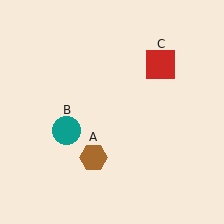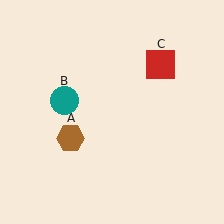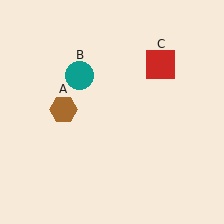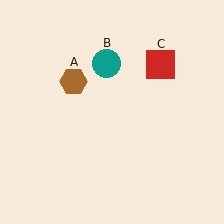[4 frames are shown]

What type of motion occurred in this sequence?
The brown hexagon (object A), teal circle (object B) rotated clockwise around the center of the scene.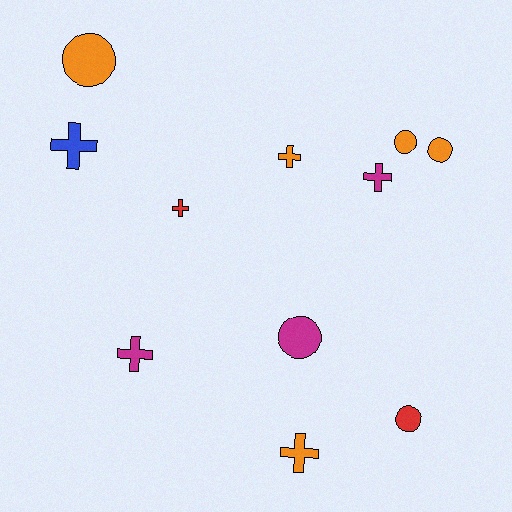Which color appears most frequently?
Orange, with 5 objects.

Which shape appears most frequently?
Cross, with 6 objects.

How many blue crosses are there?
There is 1 blue cross.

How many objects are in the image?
There are 11 objects.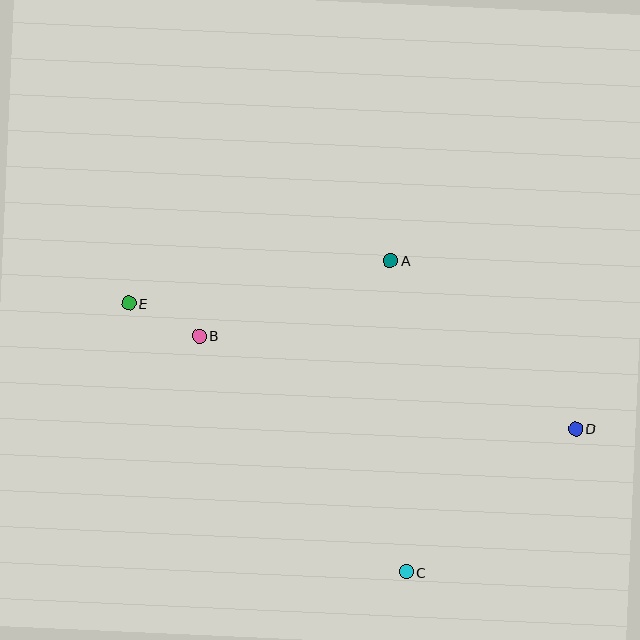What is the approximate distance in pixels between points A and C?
The distance between A and C is approximately 312 pixels.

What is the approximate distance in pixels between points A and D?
The distance between A and D is approximately 251 pixels.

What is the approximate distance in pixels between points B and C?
The distance between B and C is approximately 314 pixels.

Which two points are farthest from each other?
Points D and E are farthest from each other.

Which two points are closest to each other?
Points B and E are closest to each other.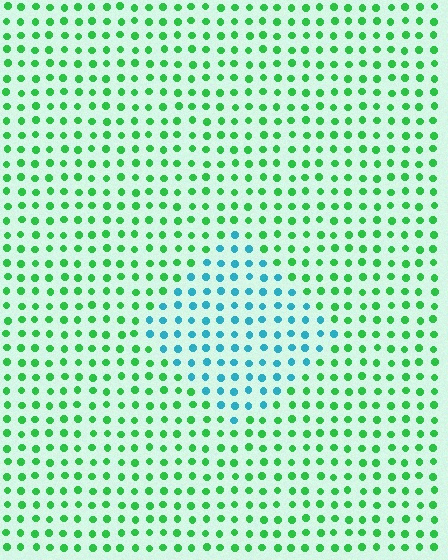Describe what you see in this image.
The image is filled with small green elements in a uniform arrangement. A diamond-shaped region is visible where the elements are tinted to a slightly different hue, forming a subtle color boundary.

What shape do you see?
I see a diamond.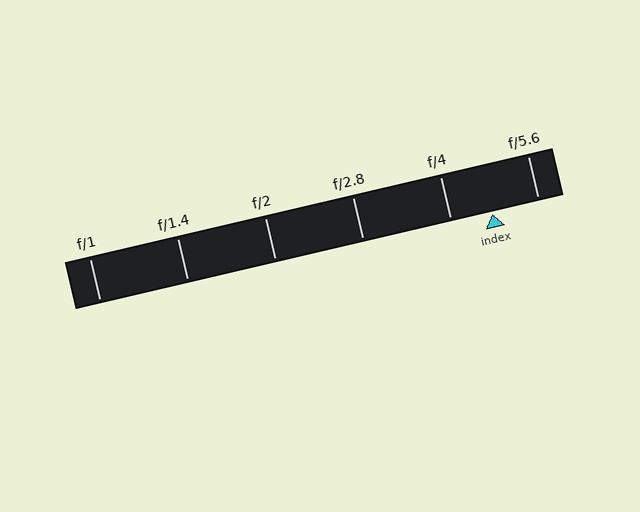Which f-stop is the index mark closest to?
The index mark is closest to f/4.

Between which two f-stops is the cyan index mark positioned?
The index mark is between f/4 and f/5.6.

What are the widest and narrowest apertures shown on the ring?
The widest aperture shown is f/1 and the narrowest is f/5.6.